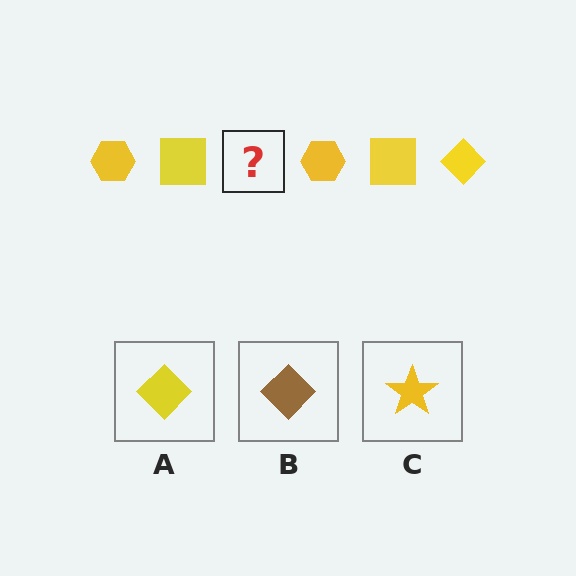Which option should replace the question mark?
Option A.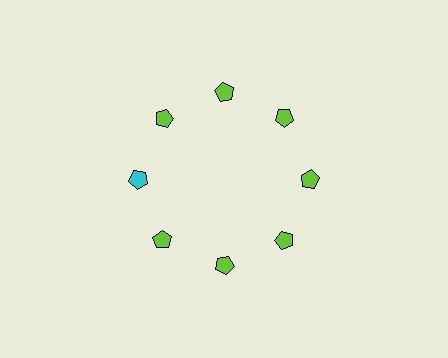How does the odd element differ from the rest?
It has a different color: cyan instead of lime.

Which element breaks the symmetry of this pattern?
The cyan pentagon at roughly the 9 o'clock position breaks the symmetry. All other shapes are lime pentagons.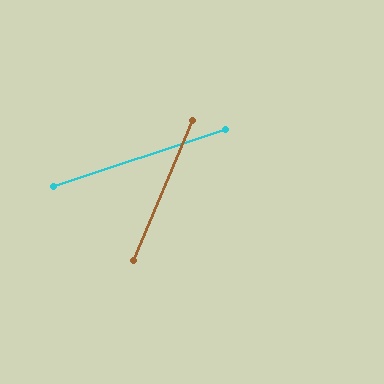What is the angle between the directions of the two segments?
Approximately 49 degrees.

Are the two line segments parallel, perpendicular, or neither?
Neither parallel nor perpendicular — they differ by about 49°.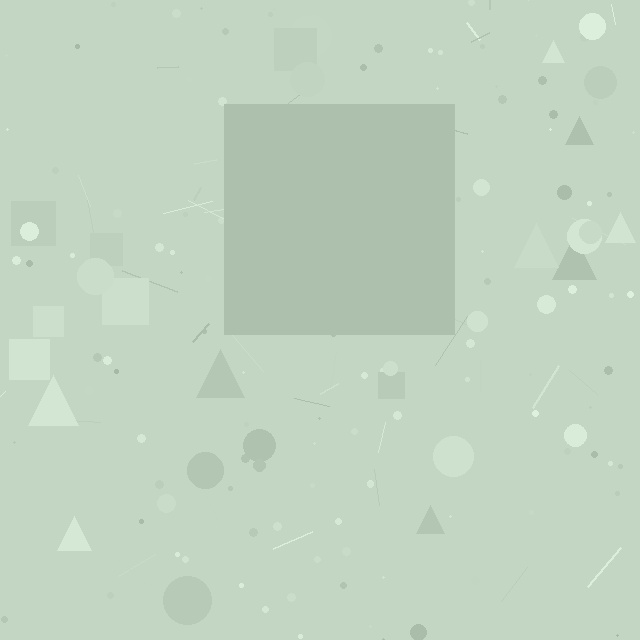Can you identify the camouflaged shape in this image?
The camouflaged shape is a square.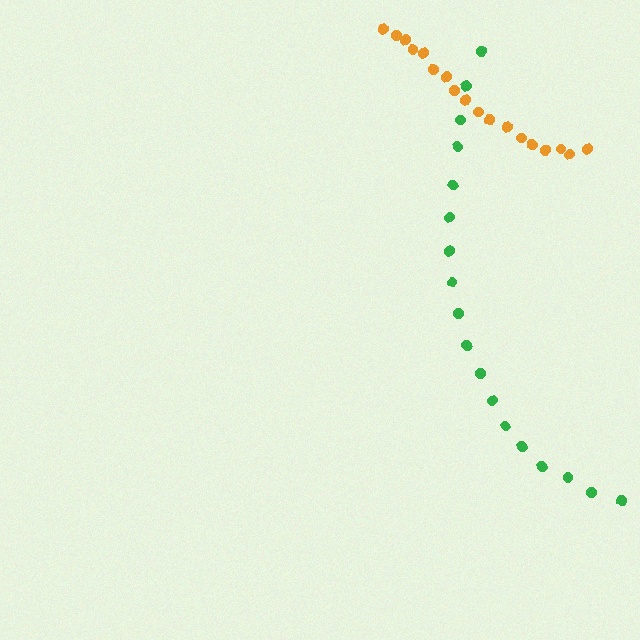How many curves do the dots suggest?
There are 2 distinct paths.